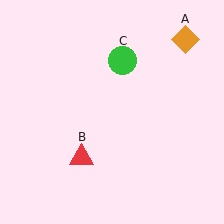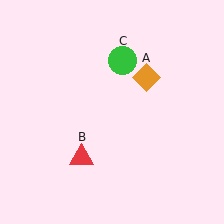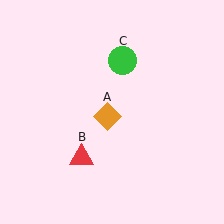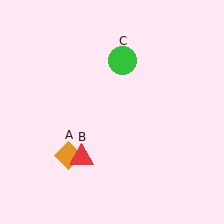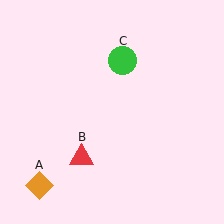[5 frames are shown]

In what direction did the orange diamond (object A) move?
The orange diamond (object A) moved down and to the left.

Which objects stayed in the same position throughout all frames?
Red triangle (object B) and green circle (object C) remained stationary.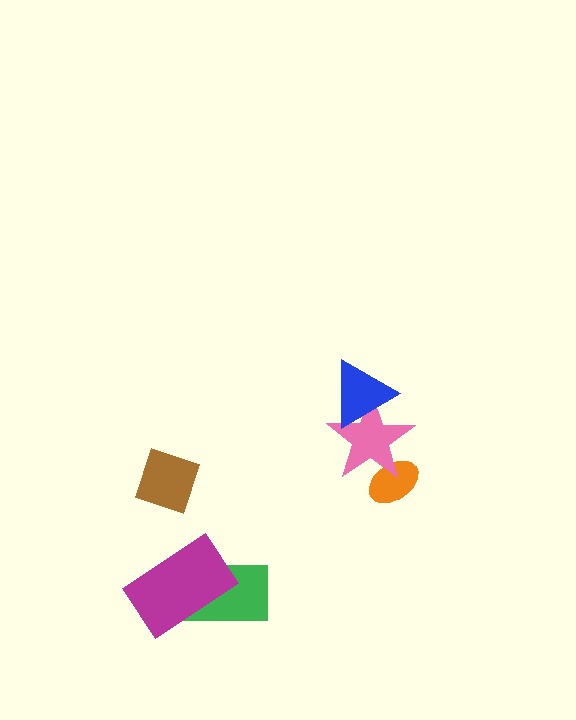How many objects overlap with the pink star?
2 objects overlap with the pink star.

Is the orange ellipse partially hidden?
Yes, it is partially covered by another shape.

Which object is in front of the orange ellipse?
The pink star is in front of the orange ellipse.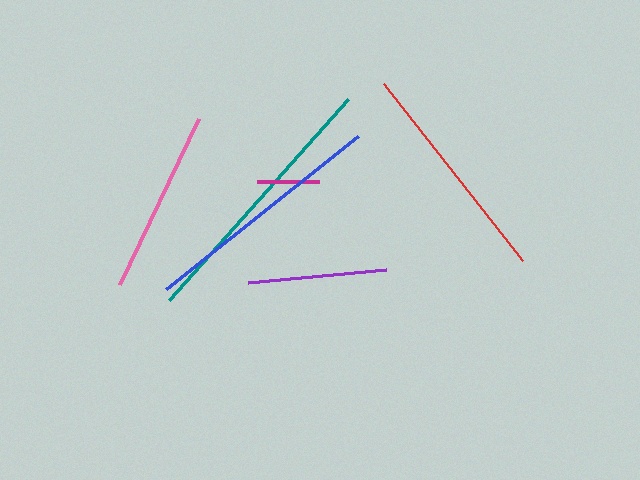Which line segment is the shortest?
The magenta line is the shortest at approximately 62 pixels.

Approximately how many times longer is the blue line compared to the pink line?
The blue line is approximately 1.3 times the length of the pink line.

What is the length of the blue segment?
The blue segment is approximately 246 pixels long.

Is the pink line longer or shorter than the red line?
The red line is longer than the pink line.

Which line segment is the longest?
The teal line is the longest at approximately 269 pixels.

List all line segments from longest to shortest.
From longest to shortest: teal, blue, red, pink, purple, magenta.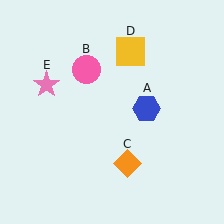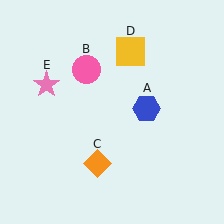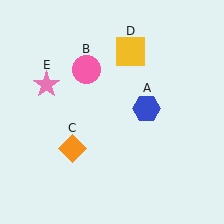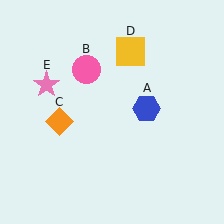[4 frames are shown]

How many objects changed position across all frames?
1 object changed position: orange diamond (object C).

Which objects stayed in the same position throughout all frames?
Blue hexagon (object A) and pink circle (object B) and yellow square (object D) and pink star (object E) remained stationary.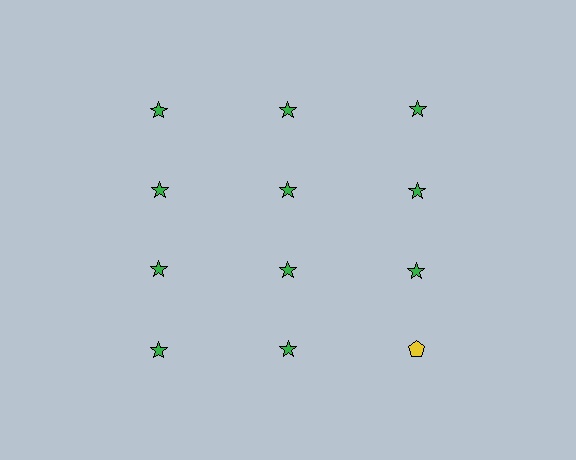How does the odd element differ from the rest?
It differs in both color (yellow instead of green) and shape (pentagon instead of star).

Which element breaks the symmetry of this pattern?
The yellow pentagon in the fourth row, center column breaks the symmetry. All other shapes are green stars.